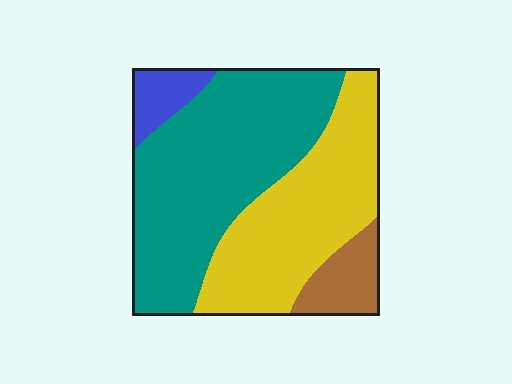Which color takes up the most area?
Teal, at roughly 50%.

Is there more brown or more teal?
Teal.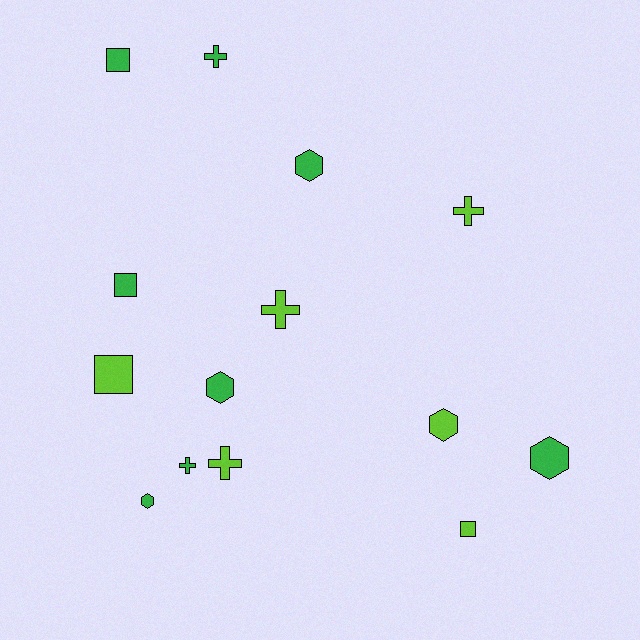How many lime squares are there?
There are 2 lime squares.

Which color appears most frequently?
Green, with 8 objects.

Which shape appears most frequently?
Cross, with 5 objects.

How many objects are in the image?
There are 14 objects.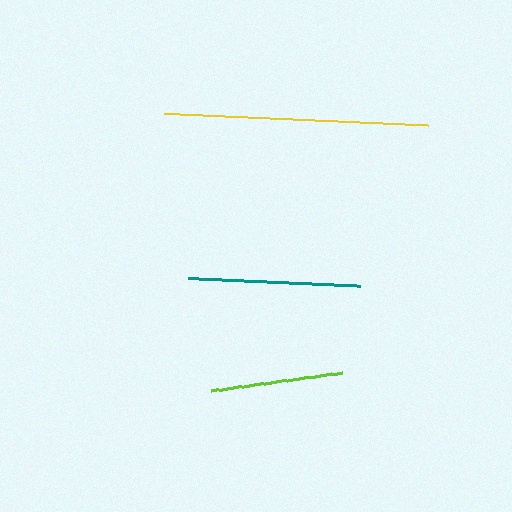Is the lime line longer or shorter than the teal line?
The teal line is longer than the lime line.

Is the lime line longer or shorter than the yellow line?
The yellow line is longer than the lime line.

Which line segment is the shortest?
The lime line is the shortest at approximately 132 pixels.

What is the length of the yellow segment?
The yellow segment is approximately 264 pixels long.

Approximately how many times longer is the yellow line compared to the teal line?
The yellow line is approximately 1.5 times the length of the teal line.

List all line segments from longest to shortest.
From longest to shortest: yellow, teal, lime.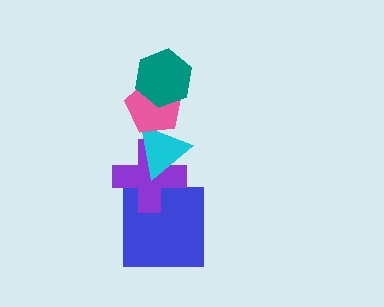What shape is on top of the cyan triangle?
The pink pentagon is on top of the cyan triangle.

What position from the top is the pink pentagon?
The pink pentagon is 2nd from the top.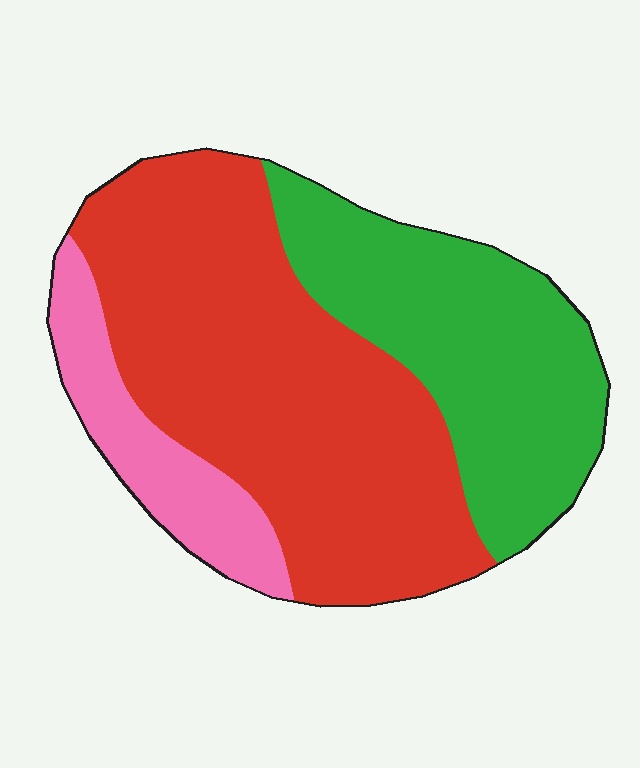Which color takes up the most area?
Red, at roughly 55%.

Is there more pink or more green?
Green.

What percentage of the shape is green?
Green covers roughly 35% of the shape.